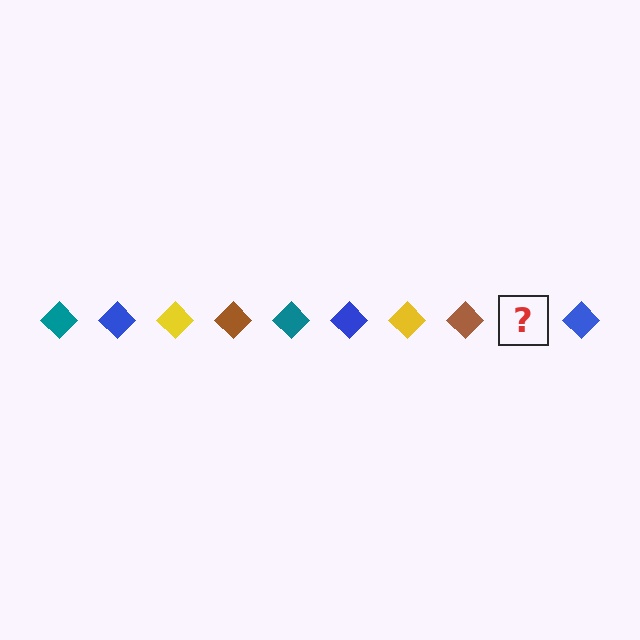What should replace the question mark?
The question mark should be replaced with a teal diamond.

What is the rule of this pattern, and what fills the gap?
The rule is that the pattern cycles through teal, blue, yellow, brown diamonds. The gap should be filled with a teal diamond.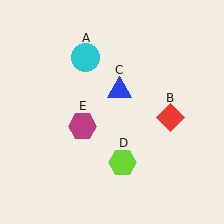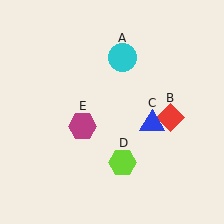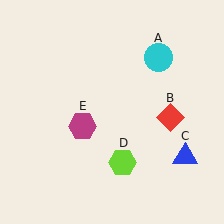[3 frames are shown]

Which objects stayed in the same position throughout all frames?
Red diamond (object B) and lime hexagon (object D) and magenta hexagon (object E) remained stationary.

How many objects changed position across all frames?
2 objects changed position: cyan circle (object A), blue triangle (object C).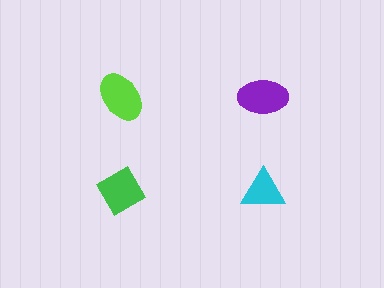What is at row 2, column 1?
A green diamond.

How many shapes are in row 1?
2 shapes.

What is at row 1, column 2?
A purple ellipse.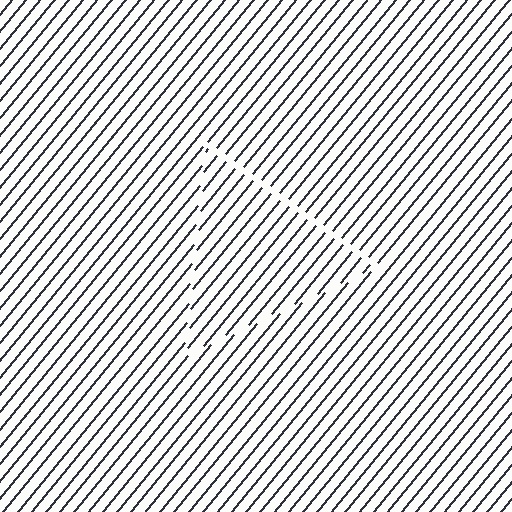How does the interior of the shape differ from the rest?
The interior of the shape contains the same grating, shifted by half a period — the contour is defined by the phase discontinuity where line-ends from the inner and outer gratings abut.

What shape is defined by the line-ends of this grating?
An illusory triangle. The interior of the shape contains the same grating, shifted by half a period — the contour is defined by the phase discontinuity where line-ends from the inner and outer gratings abut.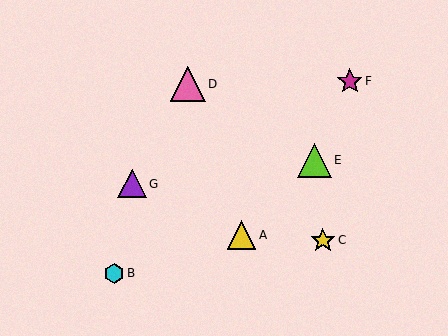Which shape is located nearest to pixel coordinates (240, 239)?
The yellow triangle (labeled A) at (241, 235) is nearest to that location.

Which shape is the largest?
The pink triangle (labeled D) is the largest.